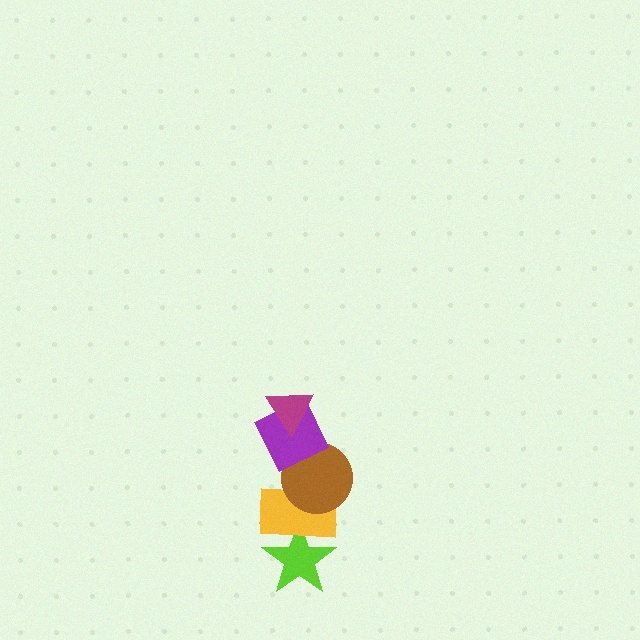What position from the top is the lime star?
The lime star is 5th from the top.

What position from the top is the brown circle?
The brown circle is 3rd from the top.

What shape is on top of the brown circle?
The purple square is on top of the brown circle.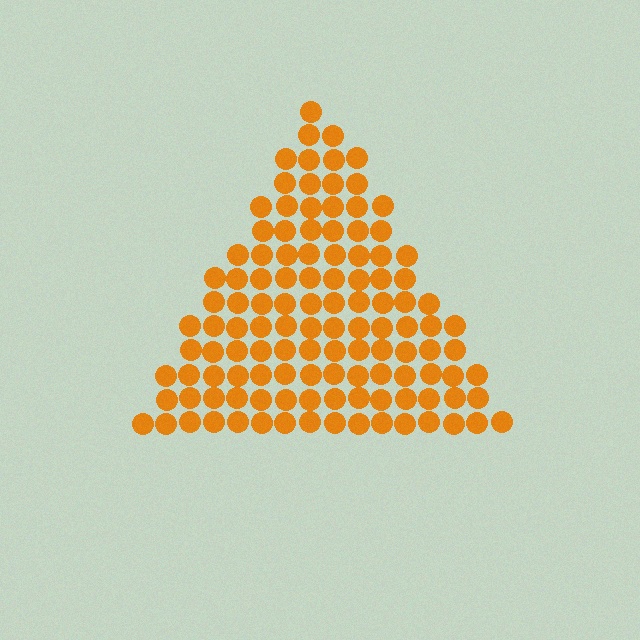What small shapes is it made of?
It is made of small circles.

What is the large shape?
The large shape is a triangle.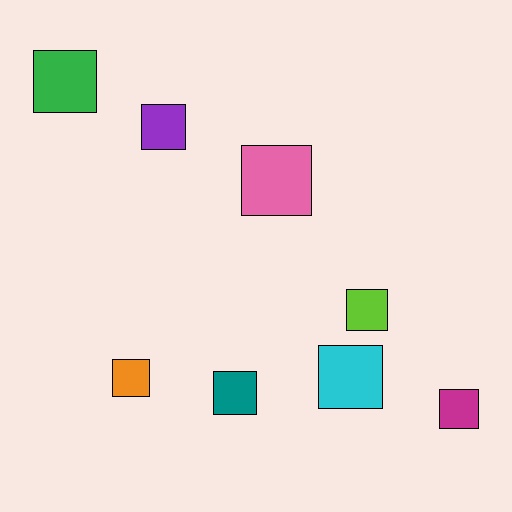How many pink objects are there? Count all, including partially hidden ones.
There is 1 pink object.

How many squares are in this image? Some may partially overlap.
There are 8 squares.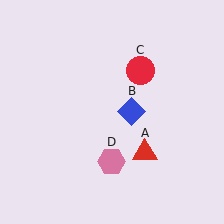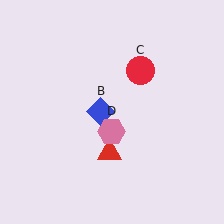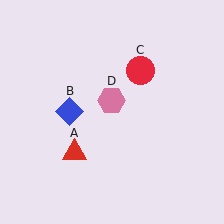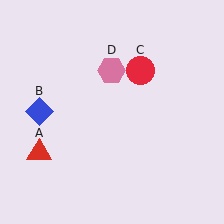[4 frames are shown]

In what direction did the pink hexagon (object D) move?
The pink hexagon (object D) moved up.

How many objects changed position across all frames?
3 objects changed position: red triangle (object A), blue diamond (object B), pink hexagon (object D).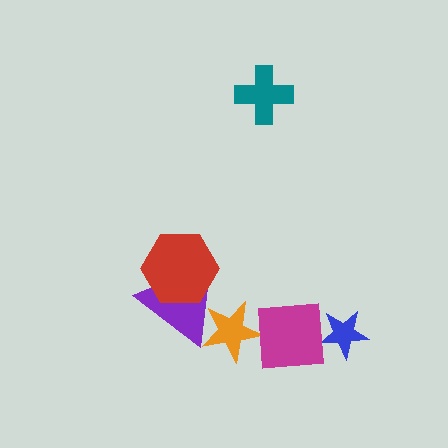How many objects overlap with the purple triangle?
2 objects overlap with the purple triangle.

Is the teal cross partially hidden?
No, no other shape covers it.